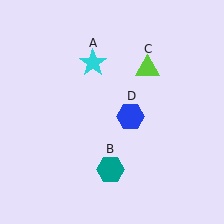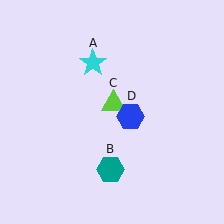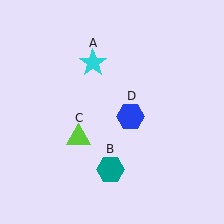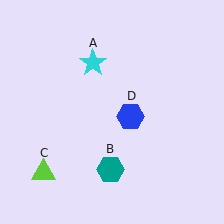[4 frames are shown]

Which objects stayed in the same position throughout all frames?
Cyan star (object A) and teal hexagon (object B) and blue hexagon (object D) remained stationary.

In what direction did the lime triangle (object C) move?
The lime triangle (object C) moved down and to the left.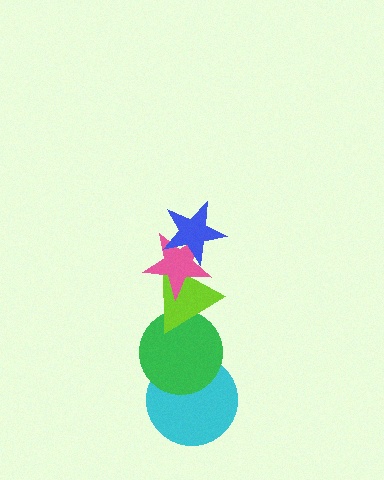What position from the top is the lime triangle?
The lime triangle is 3rd from the top.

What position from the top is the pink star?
The pink star is 2nd from the top.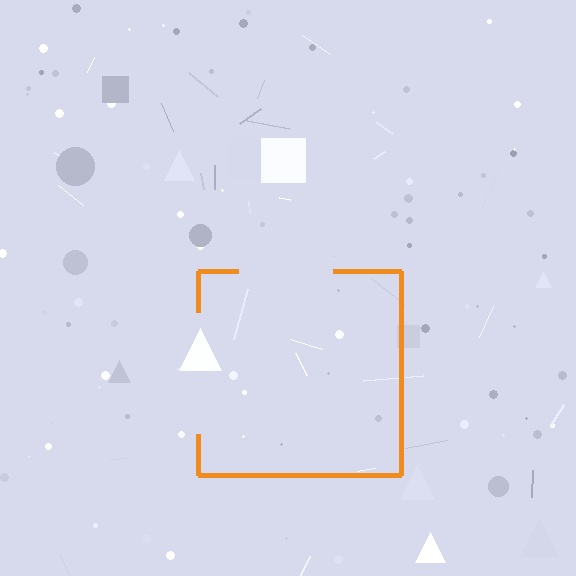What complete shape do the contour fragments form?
The contour fragments form a square.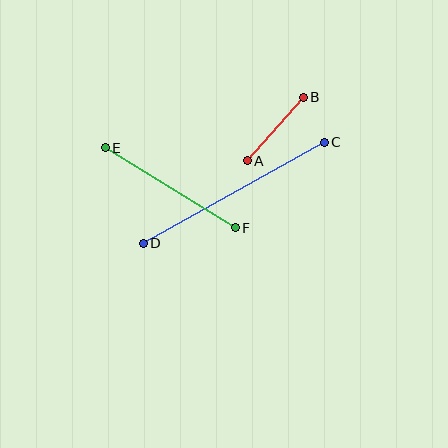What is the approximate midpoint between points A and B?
The midpoint is at approximately (275, 129) pixels.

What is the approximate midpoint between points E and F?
The midpoint is at approximately (170, 188) pixels.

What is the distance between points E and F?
The distance is approximately 152 pixels.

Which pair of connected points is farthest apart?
Points C and D are farthest apart.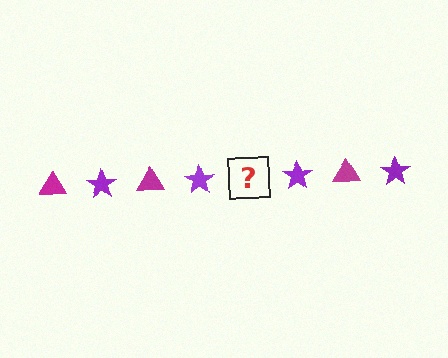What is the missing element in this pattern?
The missing element is a magenta triangle.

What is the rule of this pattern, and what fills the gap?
The rule is that the pattern alternates between magenta triangle and purple star. The gap should be filled with a magenta triangle.